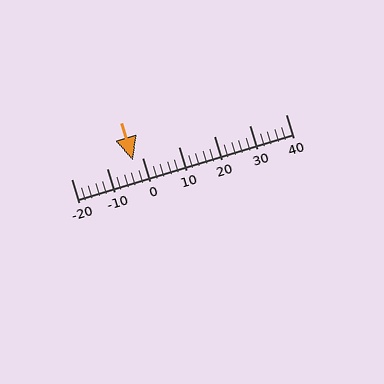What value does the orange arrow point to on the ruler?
The orange arrow points to approximately -3.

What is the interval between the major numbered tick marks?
The major tick marks are spaced 10 units apart.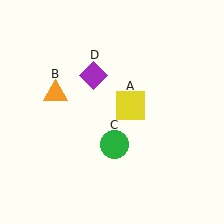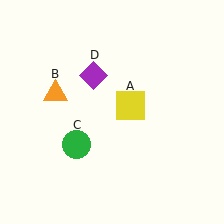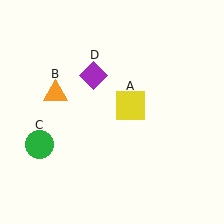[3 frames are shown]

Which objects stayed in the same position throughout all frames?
Yellow square (object A) and orange triangle (object B) and purple diamond (object D) remained stationary.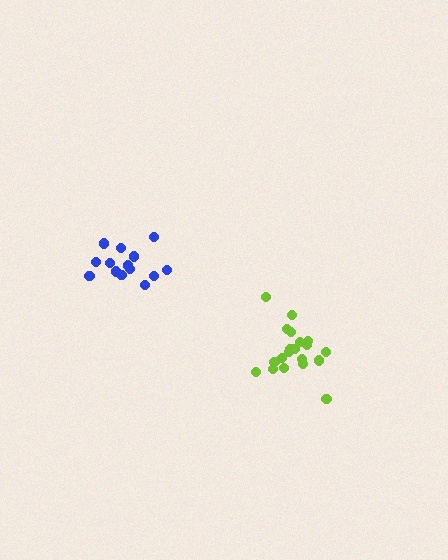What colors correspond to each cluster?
The clusters are colored: lime, blue.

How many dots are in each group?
Group 1: 20 dots, Group 2: 14 dots (34 total).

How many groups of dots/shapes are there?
There are 2 groups.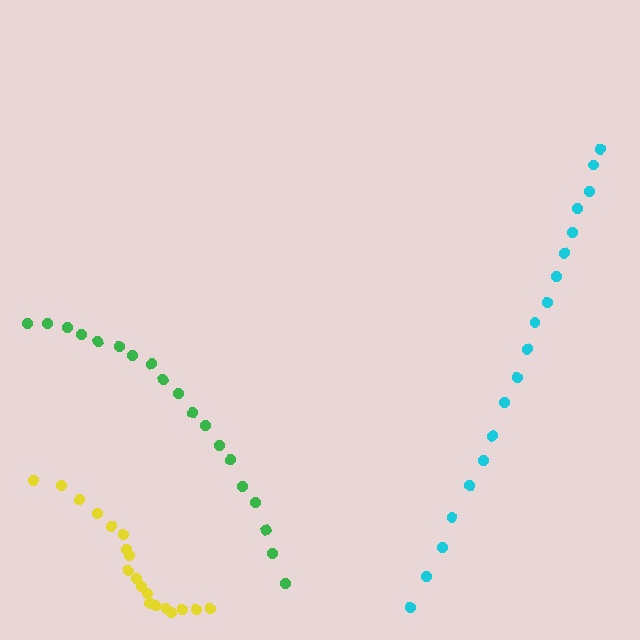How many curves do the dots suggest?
There are 3 distinct paths.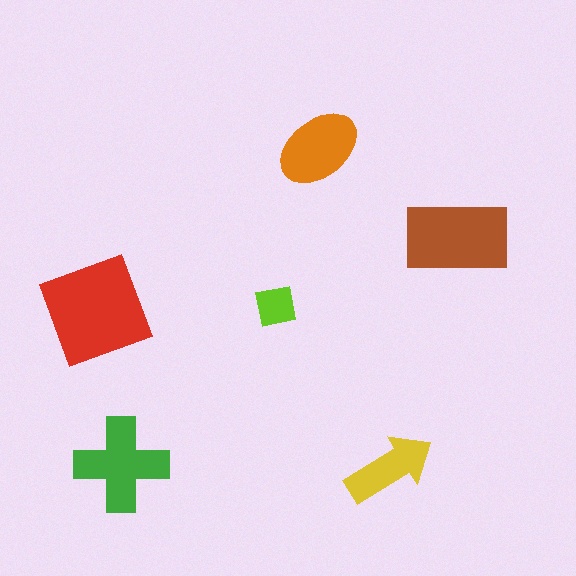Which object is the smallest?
The lime square.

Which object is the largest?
The red square.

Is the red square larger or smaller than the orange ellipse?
Larger.